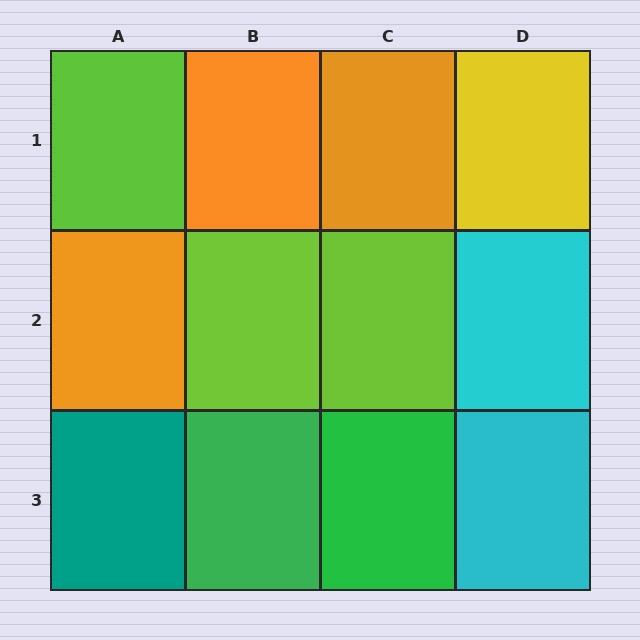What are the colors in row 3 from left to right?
Teal, green, green, cyan.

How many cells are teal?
1 cell is teal.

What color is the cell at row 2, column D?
Cyan.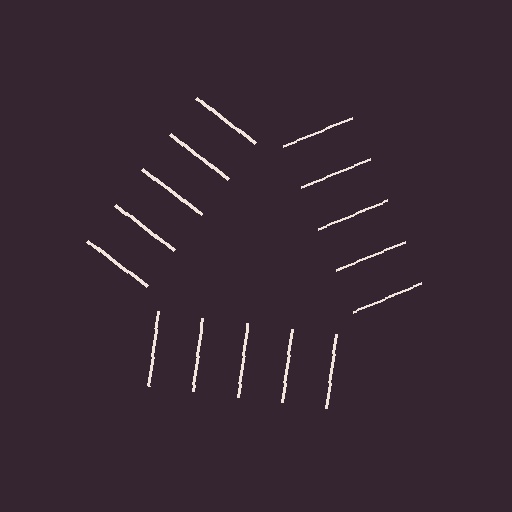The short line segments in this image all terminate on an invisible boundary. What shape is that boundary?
An illusory triangle — the line segments terminate on its edges but no continuous stroke is drawn.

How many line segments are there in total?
15 — 5 along each of the 3 edges.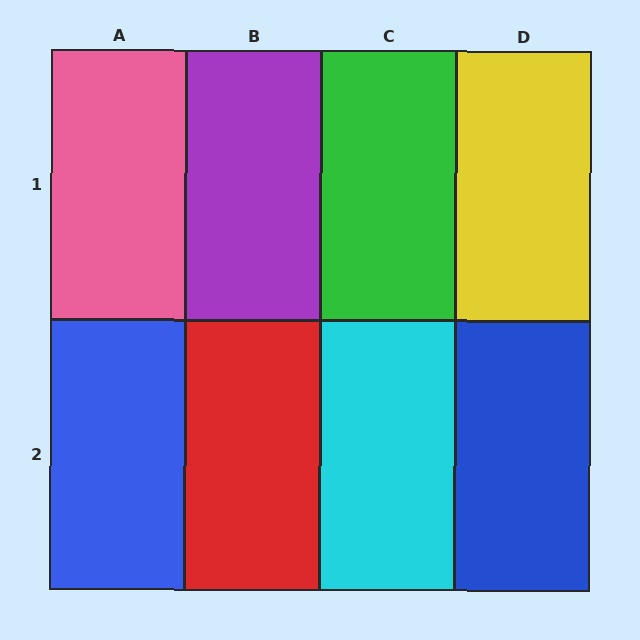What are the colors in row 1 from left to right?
Pink, purple, green, yellow.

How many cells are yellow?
1 cell is yellow.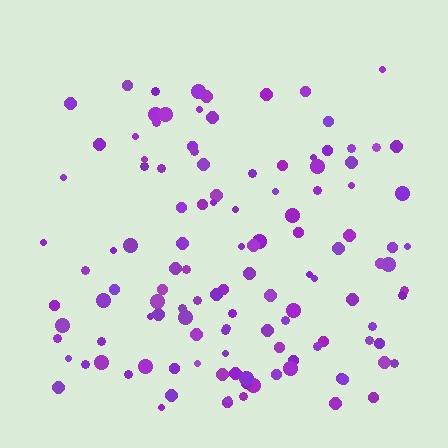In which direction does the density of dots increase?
From top to bottom, with the bottom side densest.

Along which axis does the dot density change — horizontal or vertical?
Vertical.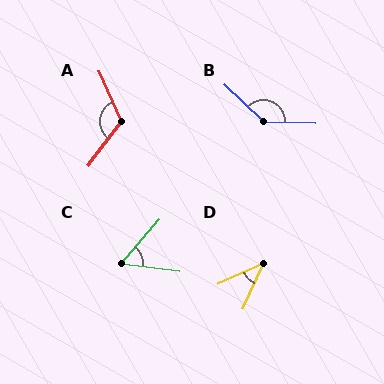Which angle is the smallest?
D, at approximately 41 degrees.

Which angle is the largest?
B, at approximately 139 degrees.